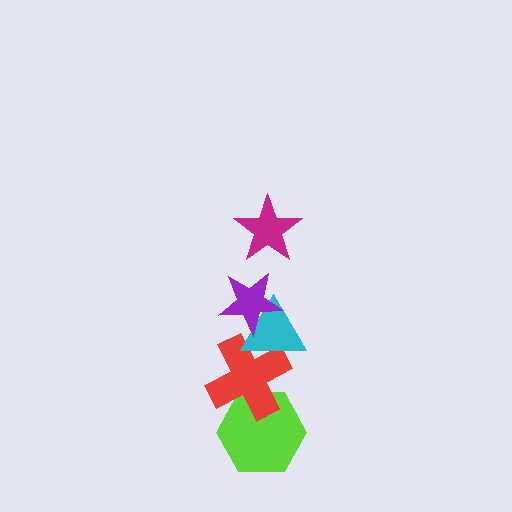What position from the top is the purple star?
The purple star is 2nd from the top.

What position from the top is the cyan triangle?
The cyan triangle is 3rd from the top.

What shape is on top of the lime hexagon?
The red cross is on top of the lime hexagon.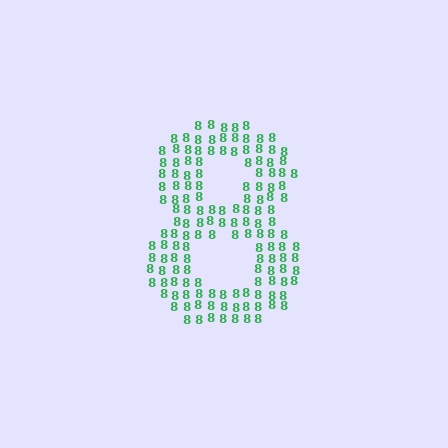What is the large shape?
The large shape is the digit 8.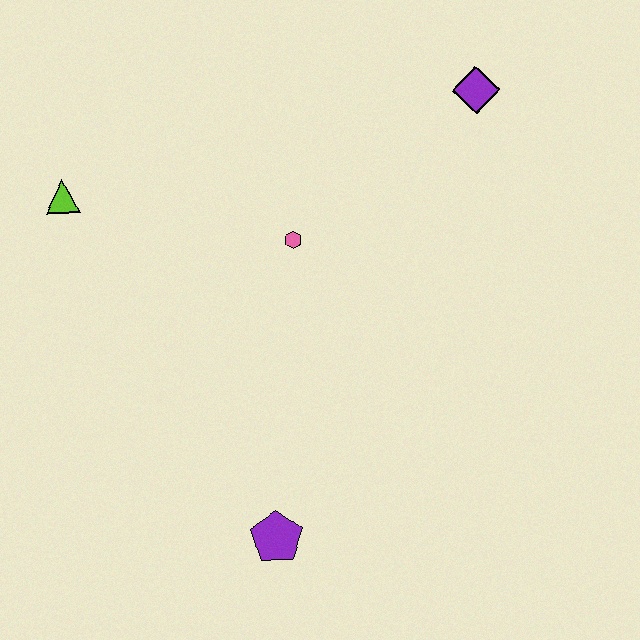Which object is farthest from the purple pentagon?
The purple diamond is farthest from the purple pentagon.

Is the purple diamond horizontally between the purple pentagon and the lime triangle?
No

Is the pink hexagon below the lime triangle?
Yes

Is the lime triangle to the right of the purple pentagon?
No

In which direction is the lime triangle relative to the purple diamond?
The lime triangle is to the left of the purple diamond.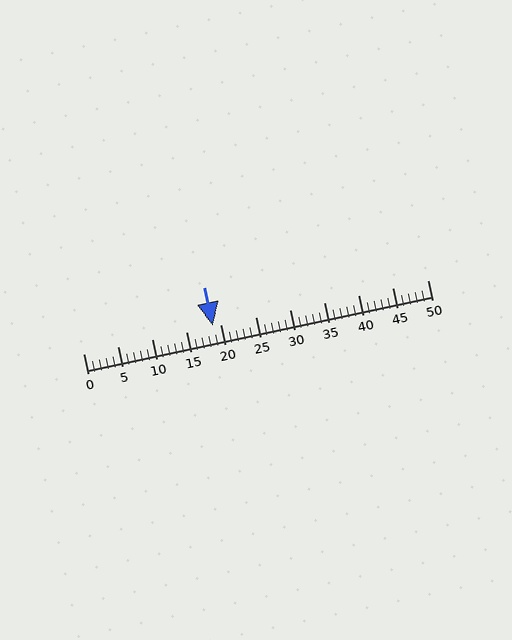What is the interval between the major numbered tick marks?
The major tick marks are spaced 5 units apart.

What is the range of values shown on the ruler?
The ruler shows values from 0 to 50.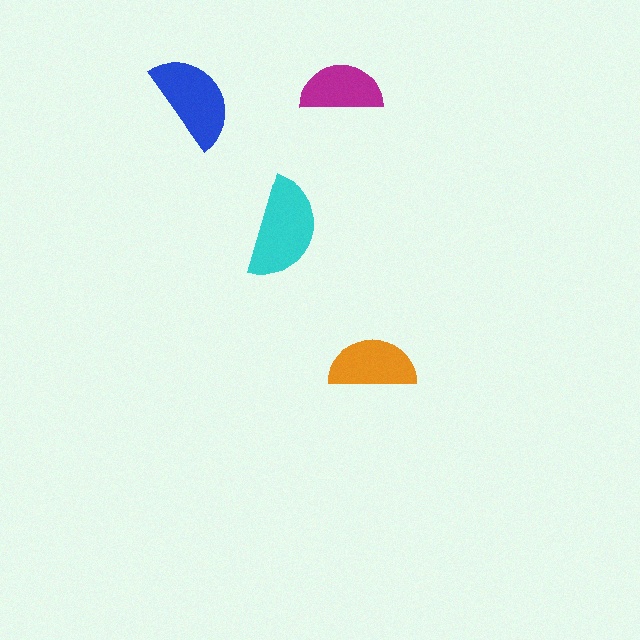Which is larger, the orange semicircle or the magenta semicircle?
The orange one.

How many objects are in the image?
There are 4 objects in the image.